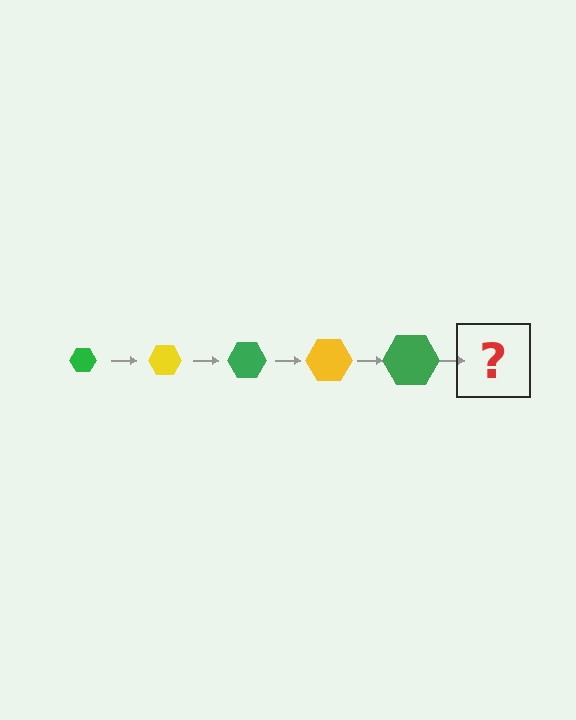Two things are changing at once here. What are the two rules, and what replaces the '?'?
The two rules are that the hexagon grows larger each step and the color cycles through green and yellow. The '?' should be a yellow hexagon, larger than the previous one.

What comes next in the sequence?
The next element should be a yellow hexagon, larger than the previous one.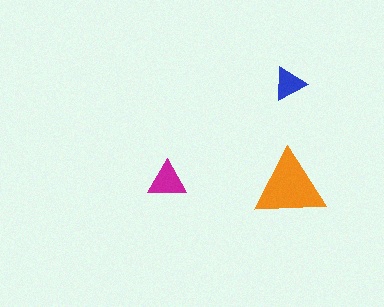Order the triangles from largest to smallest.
the orange one, the magenta one, the blue one.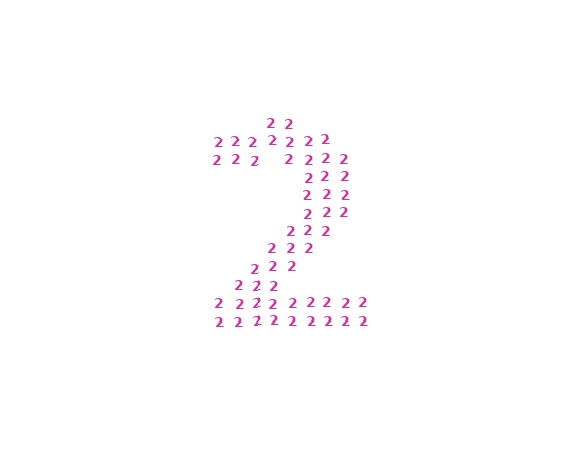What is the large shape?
The large shape is the digit 2.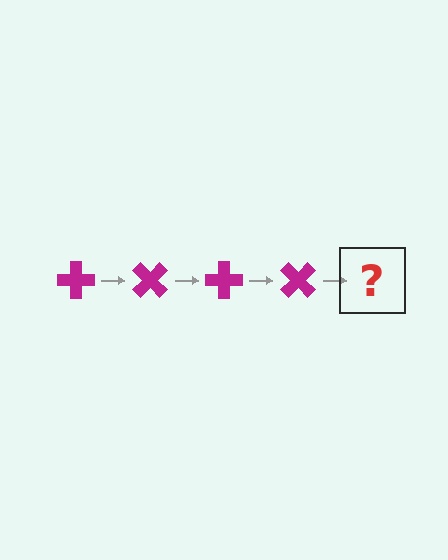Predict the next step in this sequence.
The next step is a magenta cross rotated 180 degrees.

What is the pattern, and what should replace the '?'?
The pattern is that the cross rotates 45 degrees each step. The '?' should be a magenta cross rotated 180 degrees.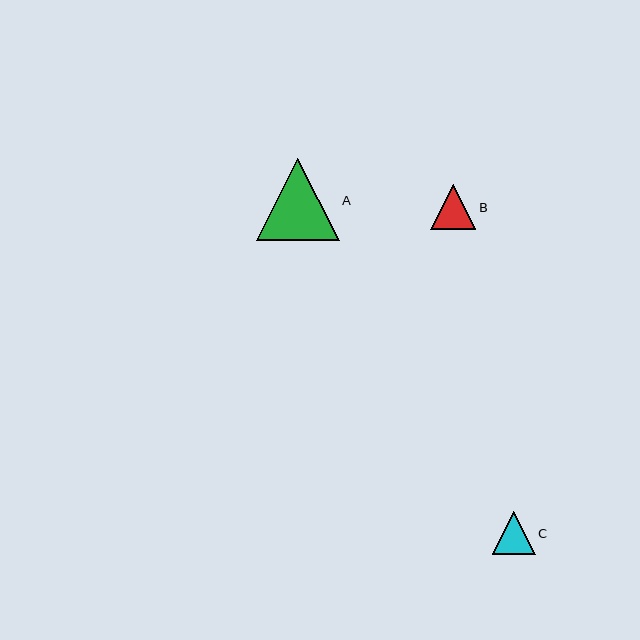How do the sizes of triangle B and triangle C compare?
Triangle B and triangle C are approximately the same size.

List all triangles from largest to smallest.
From largest to smallest: A, B, C.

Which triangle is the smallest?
Triangle C is the smallest with a size of approximately 43 pixels.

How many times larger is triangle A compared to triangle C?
Triangle A is approximately 1.9 times the size of triangle C.